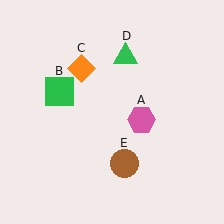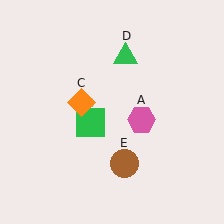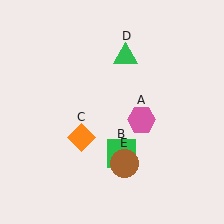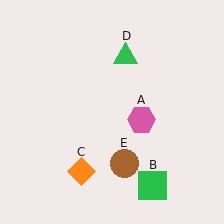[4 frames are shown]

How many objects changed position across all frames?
2 objects changed position: green square (object B), orange diamond (object C).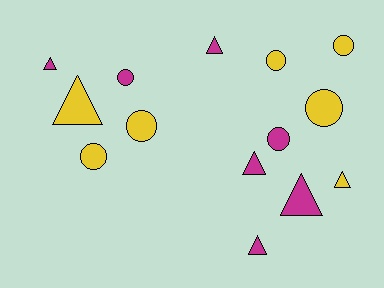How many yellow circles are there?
There are 5 yellow circles.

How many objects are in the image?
There are 14 objects.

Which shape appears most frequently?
Triangle, with 7 objects.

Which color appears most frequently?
Yellow, with 7 objects.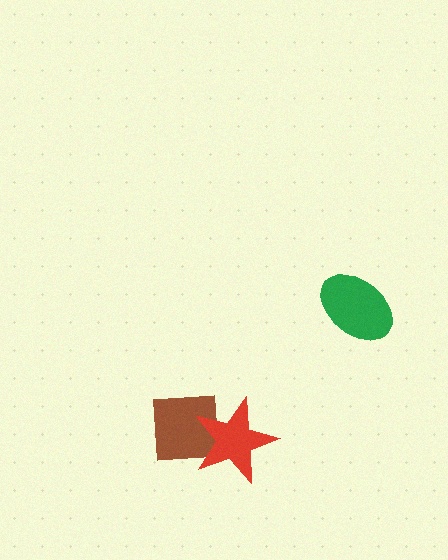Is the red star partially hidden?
No, no other shape covers it.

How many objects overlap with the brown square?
1 object overlaps with the brown square.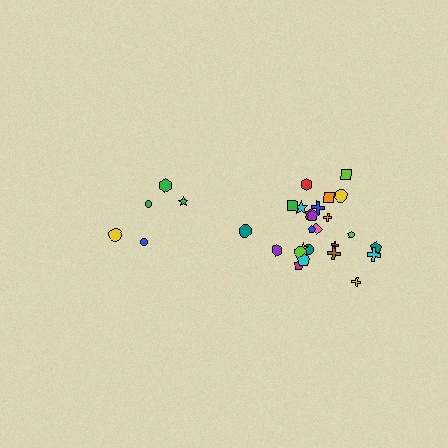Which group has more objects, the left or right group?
The right group.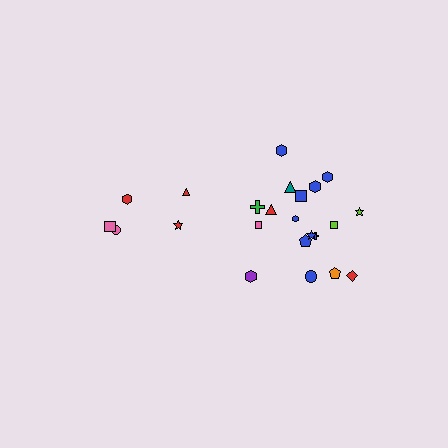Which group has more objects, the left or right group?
The right group.